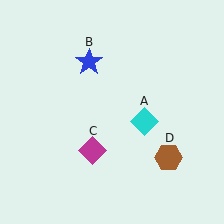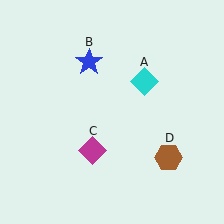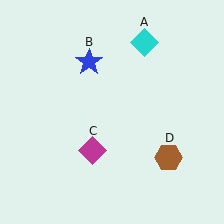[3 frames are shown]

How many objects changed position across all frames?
1 object changed position: cyan diamond (object A).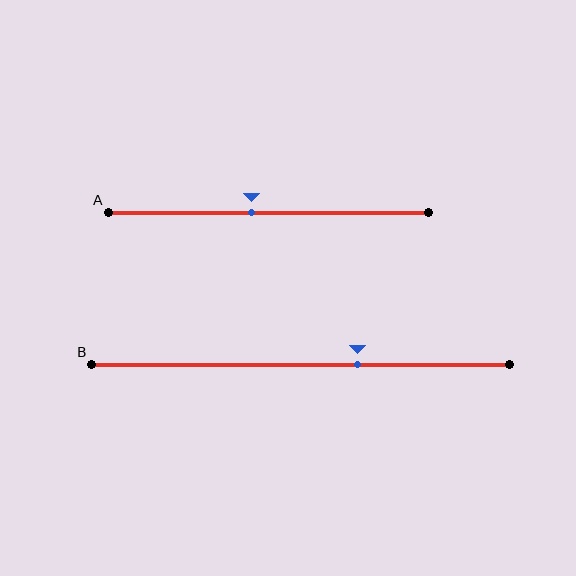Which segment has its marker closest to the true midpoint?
Segment A has its marker closest to the true midpoint.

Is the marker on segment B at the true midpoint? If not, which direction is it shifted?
No, the marker on segment B is shifted to the right by about 13% of the segment length.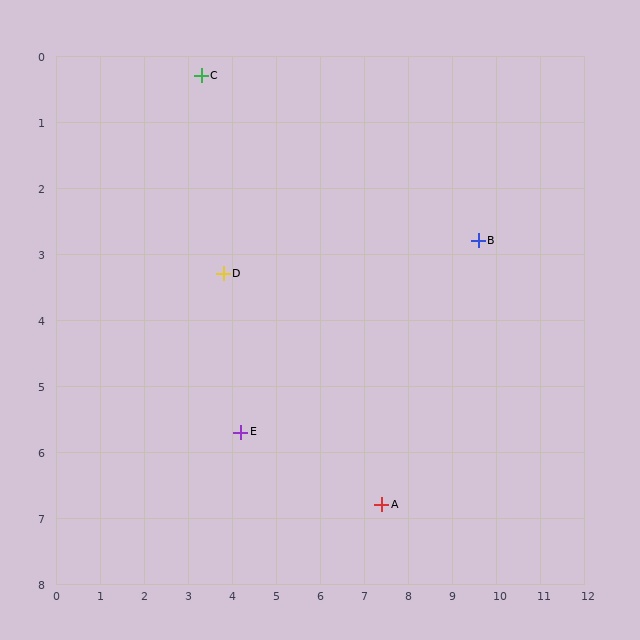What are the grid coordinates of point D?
Point D is at approximately (3.8, 3.3).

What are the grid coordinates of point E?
Point E is at approximately (4.2, 5.7).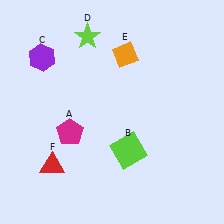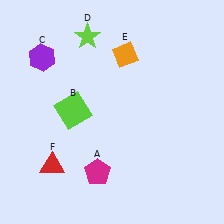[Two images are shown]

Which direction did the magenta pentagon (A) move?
The magenta pentagon (A) moved down.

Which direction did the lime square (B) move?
The lime square (B) moved left.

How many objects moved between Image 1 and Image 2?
2 objects moved between the two images.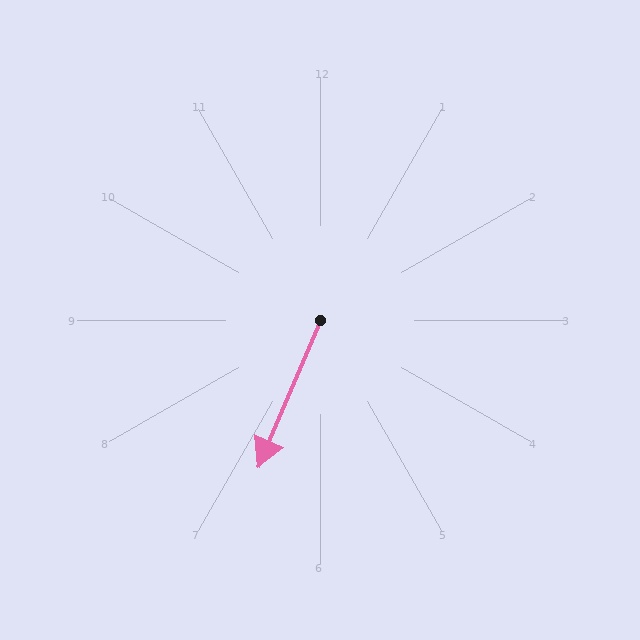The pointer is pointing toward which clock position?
Roughly 7 o'clock.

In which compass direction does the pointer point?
Southwest.